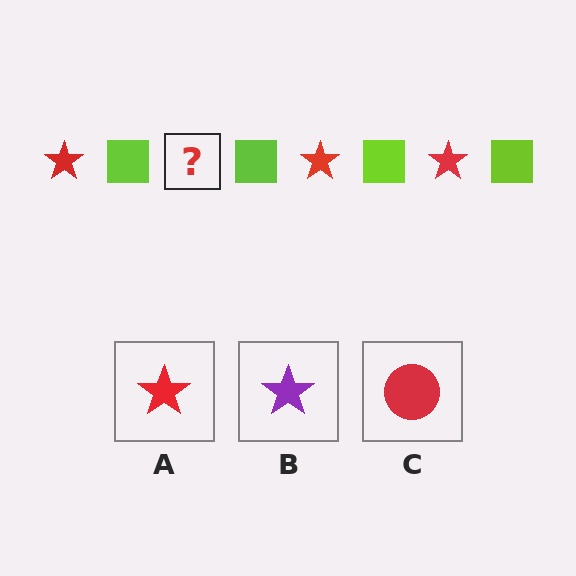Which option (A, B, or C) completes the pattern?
A.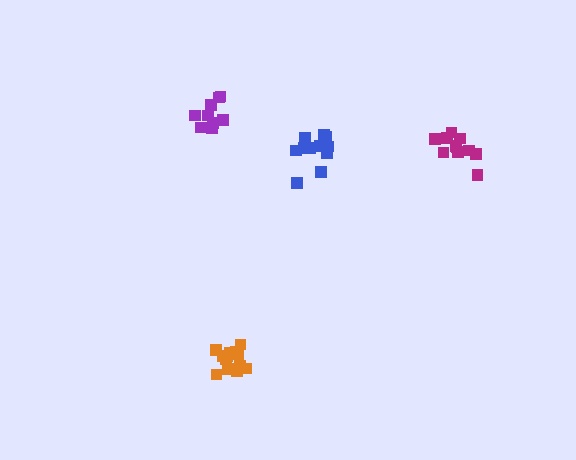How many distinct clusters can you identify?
There are 4 distinct clusters.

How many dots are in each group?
Group 1: 12 dots, Group 2: 9 dots, Group 3: 13 dots, Group 4: 11 dots (45 total).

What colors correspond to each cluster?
The clusters are colored: magenta, purple, orange, blue.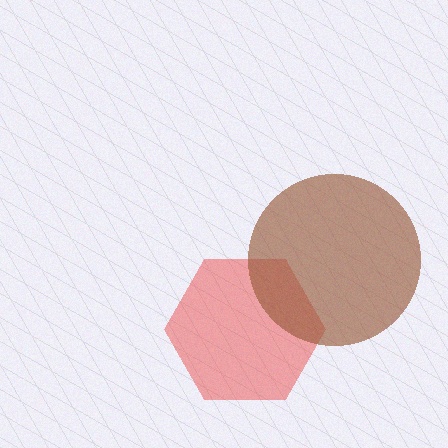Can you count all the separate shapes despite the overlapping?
Yes, there are 2 separate shapes.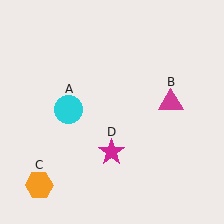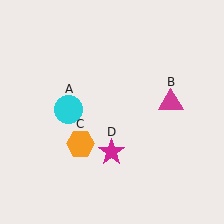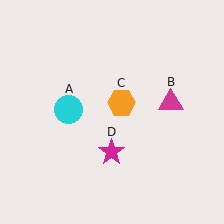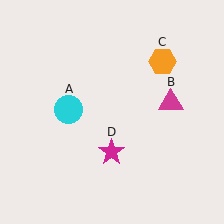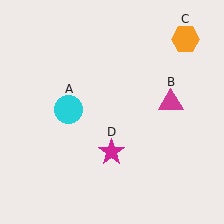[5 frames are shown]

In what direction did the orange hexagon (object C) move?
The orange hexagon (object C) moved up and to the right.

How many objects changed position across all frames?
1 object changed position: orange hexagon (object C).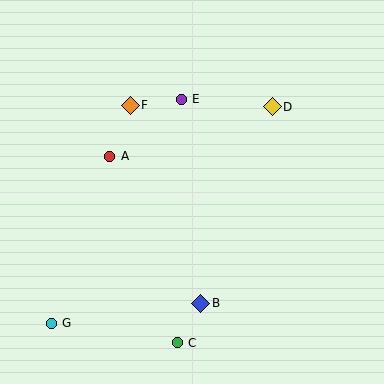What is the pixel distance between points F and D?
The distance between F and D is 142 pixels.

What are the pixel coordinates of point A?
Point A is at (110, 156).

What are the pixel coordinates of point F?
Point F is at (130, 106).